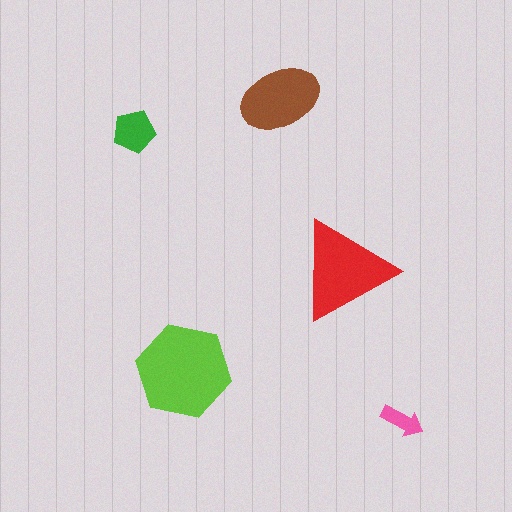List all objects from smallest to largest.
The pink arrow, the green pentagon, the brown ellipse, the red triangle, the lime hexagon.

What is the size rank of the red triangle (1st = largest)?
2nd.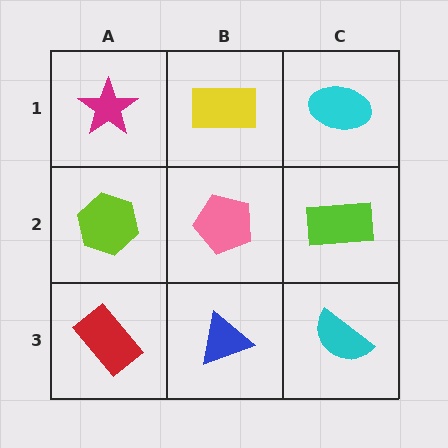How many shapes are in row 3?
3 shapes.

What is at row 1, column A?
A magenta star.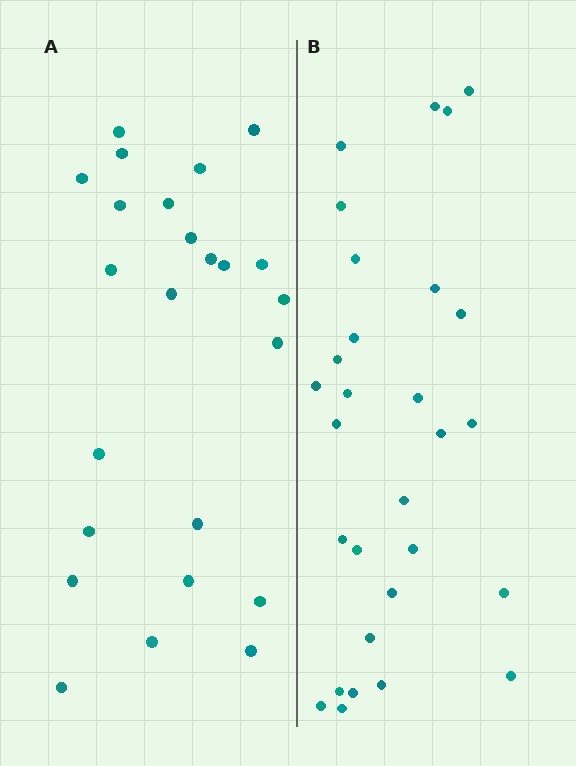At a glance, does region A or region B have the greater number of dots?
Region B (the right region) has more dots.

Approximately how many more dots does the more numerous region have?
Region B has about 5 more dots than region A.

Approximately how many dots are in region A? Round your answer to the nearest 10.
About 20 dots. (The exact count is 24, which rounds to 20.)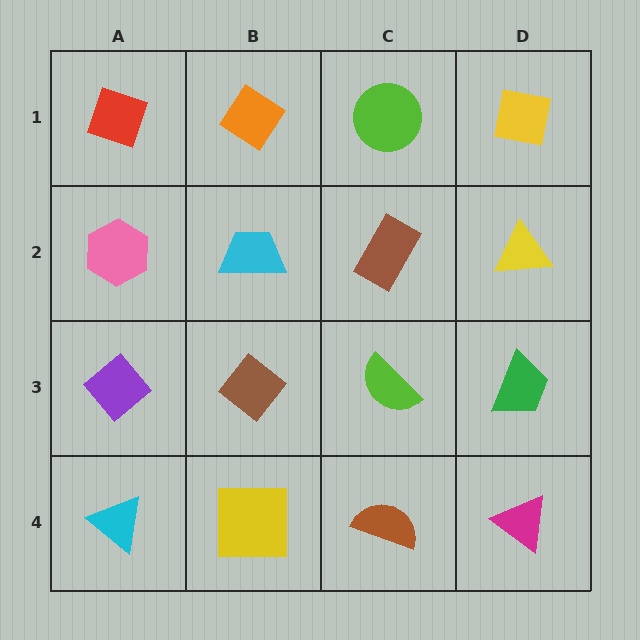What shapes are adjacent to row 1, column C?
A brown rectangle (row 2, column C), an orange diamond (row 1, column B), a yellow square (row 1, column D).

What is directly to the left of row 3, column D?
A lime semicircle.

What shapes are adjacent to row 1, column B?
A cyan trapezoid (row 2, column B), a red diamond (row 1, column A), a lime circle (row 1, column C).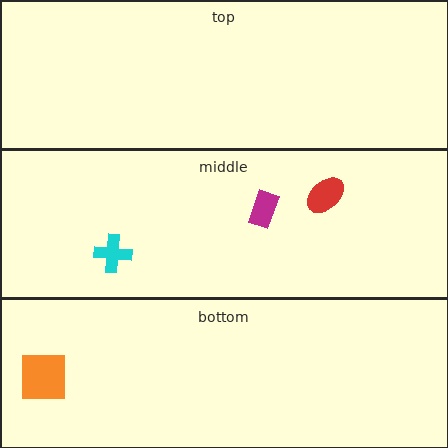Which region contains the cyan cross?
The middle region.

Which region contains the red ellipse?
The middle region.